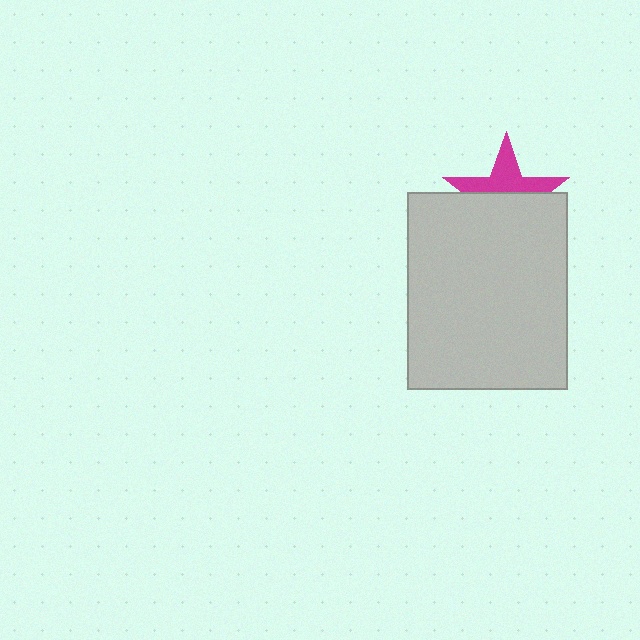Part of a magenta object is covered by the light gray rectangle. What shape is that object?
It is a star.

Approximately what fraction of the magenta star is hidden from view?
Roughly 56% of the magenta star is hidden behind the light gray rectangle.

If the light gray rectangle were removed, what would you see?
You would see the complete magenta star.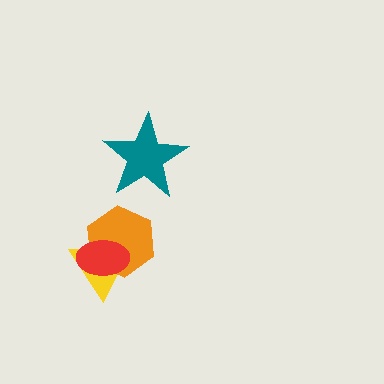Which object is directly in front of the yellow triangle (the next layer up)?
The orange hexagon is directly in front of the yellow triangle.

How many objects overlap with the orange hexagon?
2 objects overlap with the orange hexagon.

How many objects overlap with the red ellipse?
2 objects overlap with the red ellipse.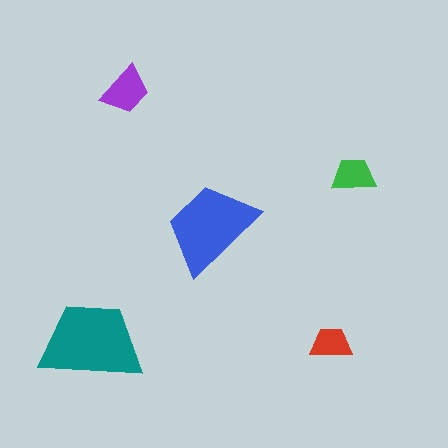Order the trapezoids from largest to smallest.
the teal one, the blue one, the purple one, the green one, the red one.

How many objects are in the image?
There are 5 objects in the image.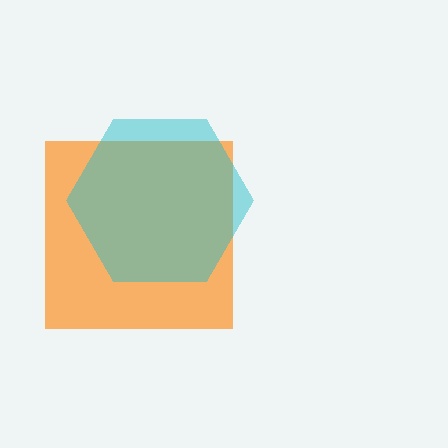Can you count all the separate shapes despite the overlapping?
Yes, there are 2 separate shapes.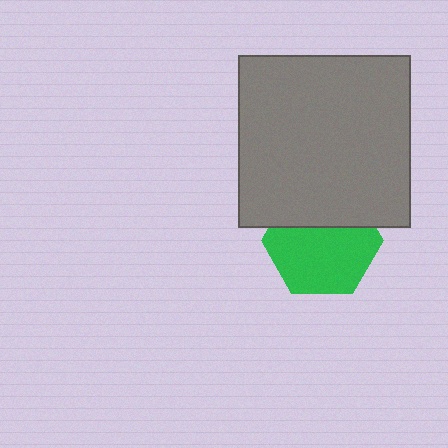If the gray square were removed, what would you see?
You would see the complete green hexagon.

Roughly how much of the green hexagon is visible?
Most of it is visible (roughly 66%).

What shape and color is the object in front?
The object in front is a gray square.